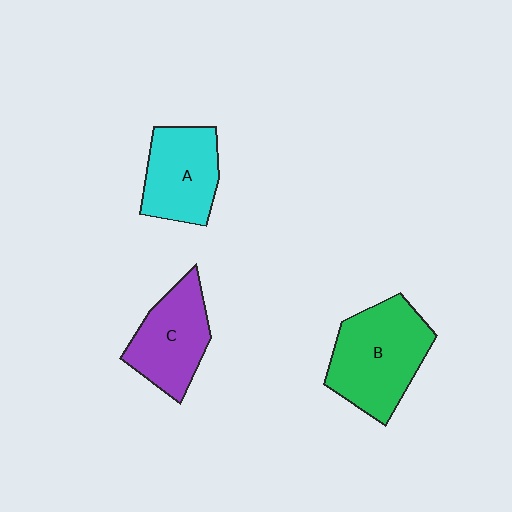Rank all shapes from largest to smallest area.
From largest to smallest: B (green), C (purple), A (cyan).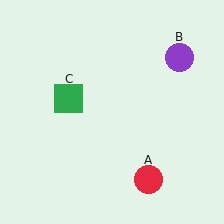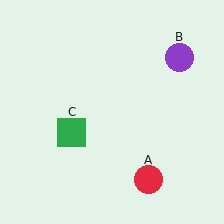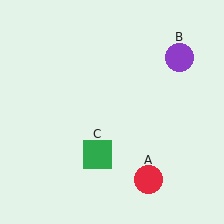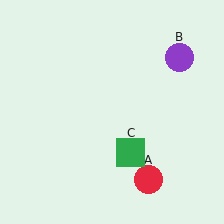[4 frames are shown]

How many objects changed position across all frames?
1 object changed position: green square (object C).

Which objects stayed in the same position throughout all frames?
Red circle (object A) and purple circle (object B) remained stationary.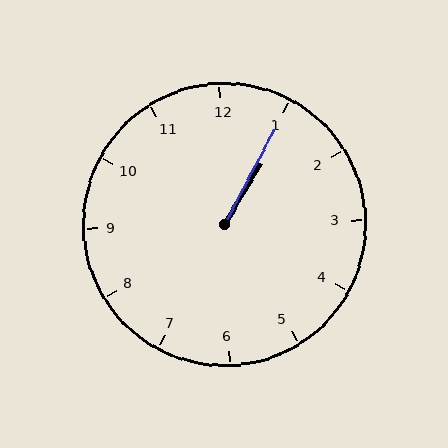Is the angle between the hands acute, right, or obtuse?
It is acute.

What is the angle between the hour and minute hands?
Approximately 2 degrees.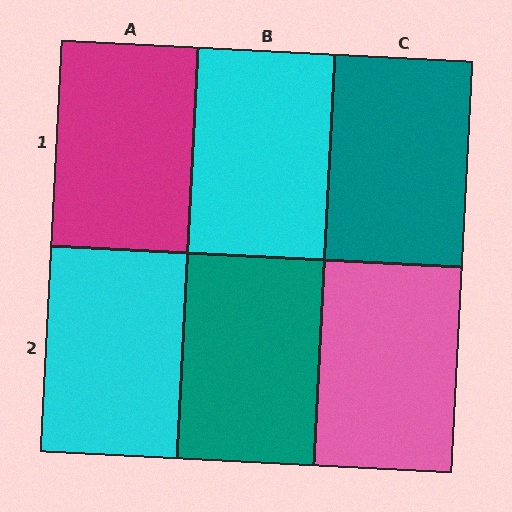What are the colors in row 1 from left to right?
Magenta, cyan, teal.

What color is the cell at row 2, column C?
Pink.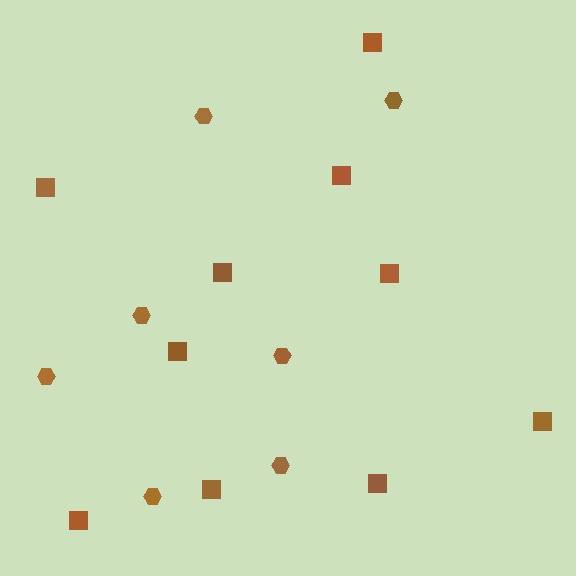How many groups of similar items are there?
There are 2 groups: one group of squares (10) and one group of hexagons (7).